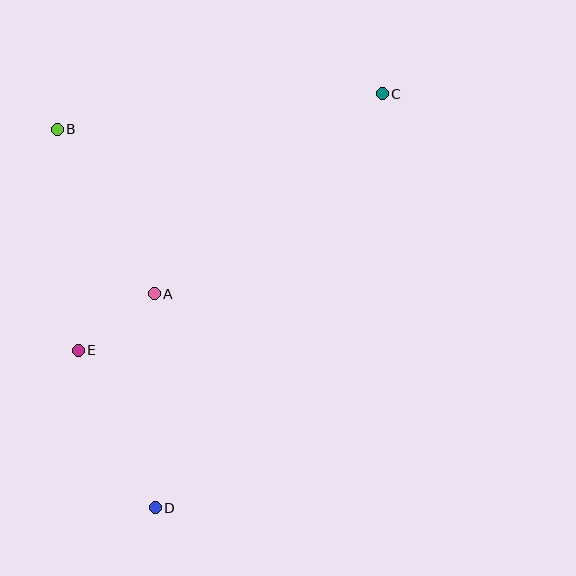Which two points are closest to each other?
Points A and E are closest to each other.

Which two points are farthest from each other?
Points C and D are farthest from each other.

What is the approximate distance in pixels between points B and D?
The distance between B and D is approximately 391 pixels.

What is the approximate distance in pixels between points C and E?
The distance between C and E is approximately 398 pixels.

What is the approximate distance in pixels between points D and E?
The distance between D and E is approximately 175 pixels.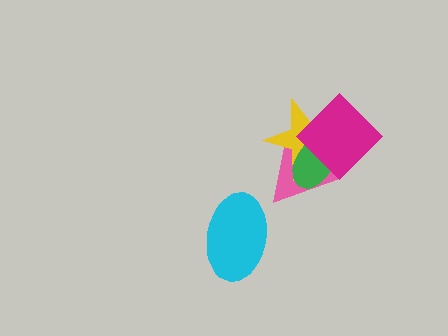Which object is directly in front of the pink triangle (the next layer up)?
The yellow star is directly in front of the pink triangle.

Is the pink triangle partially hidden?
Yes, it is partially covered by another shape.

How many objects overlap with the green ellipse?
3 objects overlap with the green ellipse.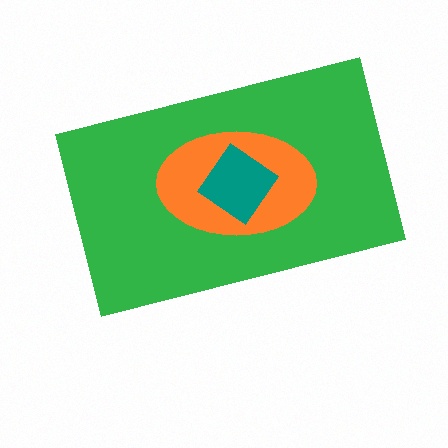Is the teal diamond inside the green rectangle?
Yes.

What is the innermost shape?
The teal diamond.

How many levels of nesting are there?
3.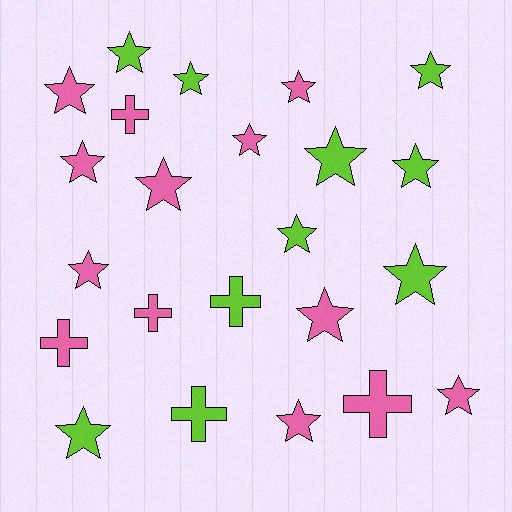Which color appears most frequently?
Pink, with 13 objects.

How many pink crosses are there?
There are 4 pink crosses.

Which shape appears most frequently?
Star, with 17 objects.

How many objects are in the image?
There are 23 objects.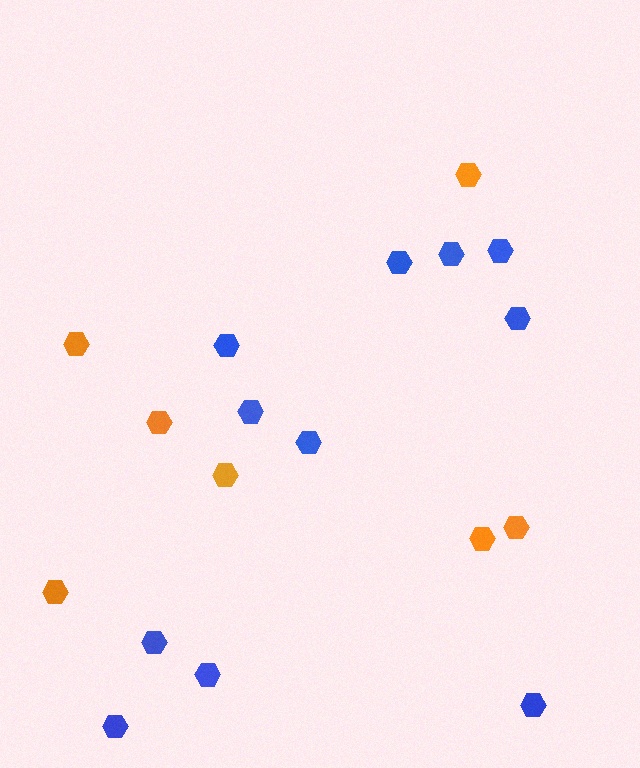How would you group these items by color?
There are 2 groups: one group of blue hexagons (11) and one group of orange hexagons (7).